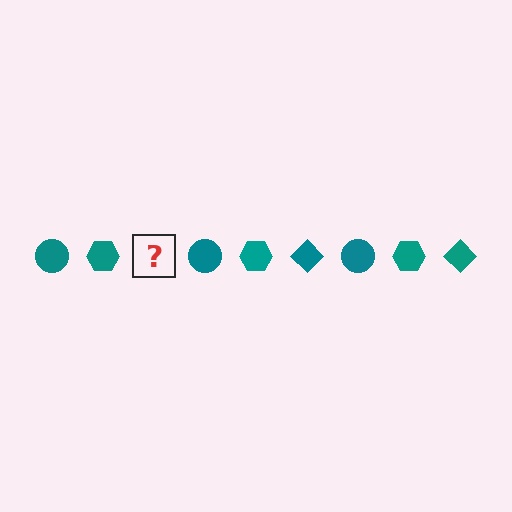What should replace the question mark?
The question mark should be replaced with a teal diamond.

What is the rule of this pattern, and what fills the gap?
The rule is that the pattern cycles through circle, hexagon, diamond shapes in teal. The gap should be filled with a teal diamond.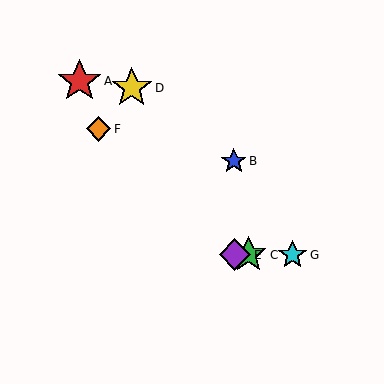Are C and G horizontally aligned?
Yes, both are at y≈255.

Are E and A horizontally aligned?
No, E is at y≈255 and A is at y≈81.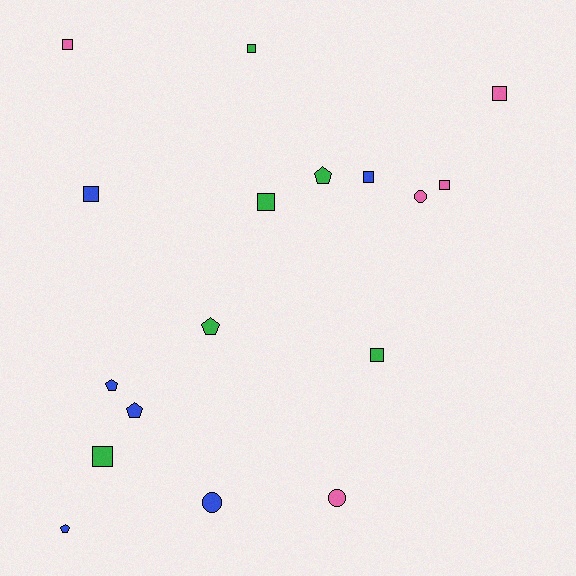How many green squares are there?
There are 4 green squares.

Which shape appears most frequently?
Square, with 9 objects.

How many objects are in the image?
There are 17 objects.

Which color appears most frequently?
Blue, with 6 objects.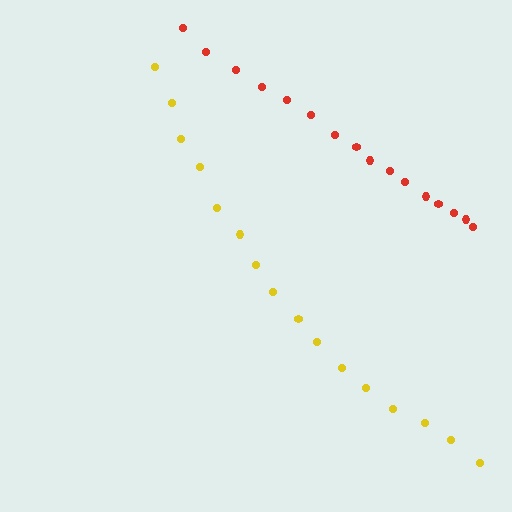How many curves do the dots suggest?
There are 2 distinct paths.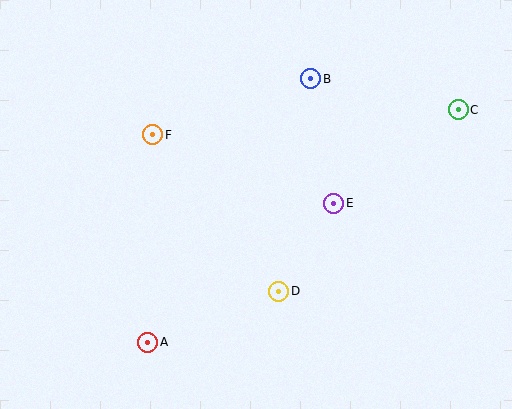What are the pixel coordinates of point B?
Point B is at (311, 79).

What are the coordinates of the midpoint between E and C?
The midpoint between E and C is at (396, 157).